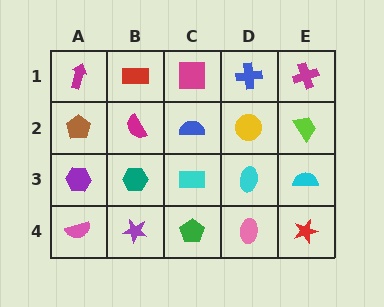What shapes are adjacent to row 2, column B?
A red rectangle (row 1, column B), a teal hexagon (row 3, column B), a brown pentagon (row 2, column A), a blue semicircle (row 2, column C).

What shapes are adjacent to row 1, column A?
A brown pentagon (row 2, column A), a red rectangle (row 1, column B).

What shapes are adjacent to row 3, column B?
A magenta semicircle (row 2, column B), a purple star (row 4, column B), a purple hexagon (row 3, column A), a cyan rectangle (row 3, column C).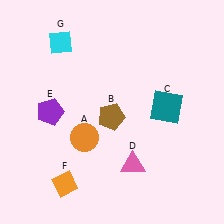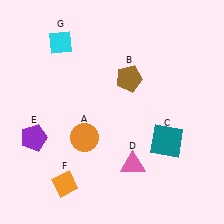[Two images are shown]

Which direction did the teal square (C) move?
The teal square (C) moved down.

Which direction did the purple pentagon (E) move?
The purple pentagon (E) moved down.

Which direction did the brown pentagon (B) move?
The brown pentagon (B) moved up.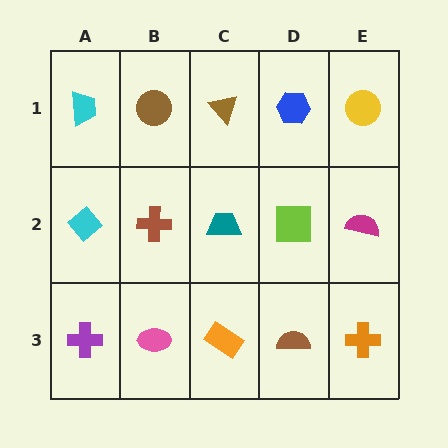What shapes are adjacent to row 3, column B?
A brown cross (row 2, column B), a purple cross (row 3, column A), an orange rectangle (row 3, column C).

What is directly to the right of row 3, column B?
An orange rectangle.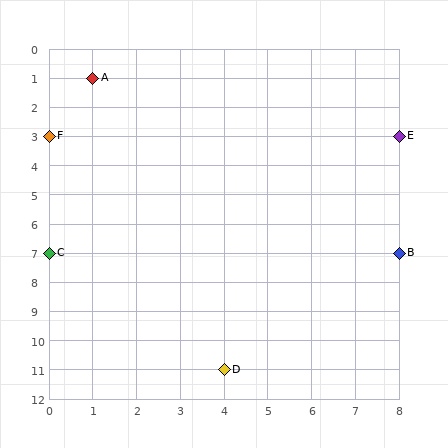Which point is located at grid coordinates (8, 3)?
Point E is at (8, 3).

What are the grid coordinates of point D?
Point D is at grid coordinates (4, 11).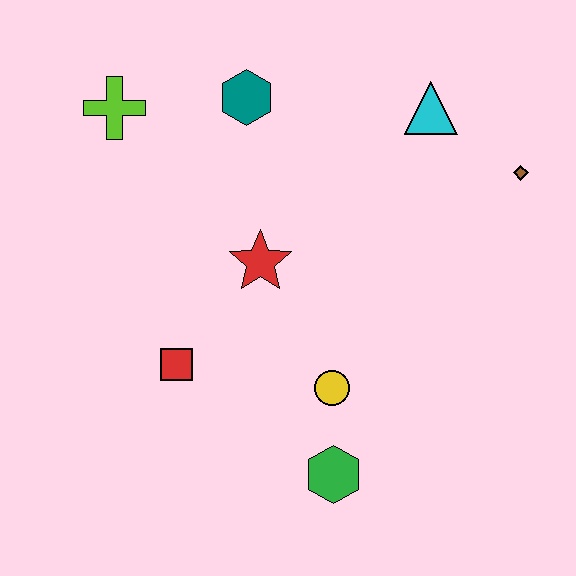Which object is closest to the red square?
The red star is closest to the red square.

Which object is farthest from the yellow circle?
The lime cross is farthest from the yellow circle.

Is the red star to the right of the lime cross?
Yes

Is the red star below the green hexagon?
No